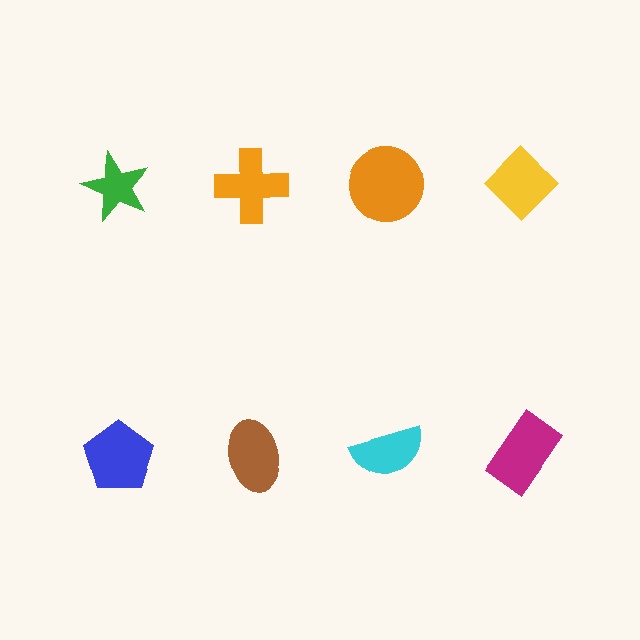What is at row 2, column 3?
A cyan semicircle.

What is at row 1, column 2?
An orange cross.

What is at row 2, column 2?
A brown ellipse.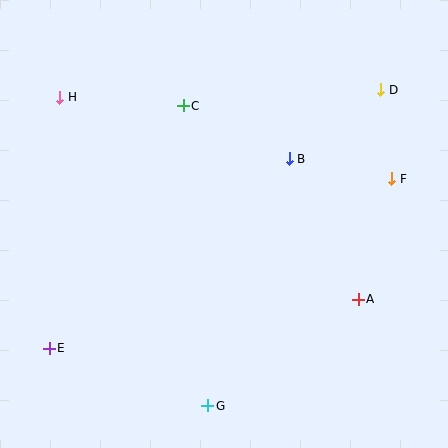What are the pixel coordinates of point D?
Point D is at (381, 90).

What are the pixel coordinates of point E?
Point E is at (49, 348).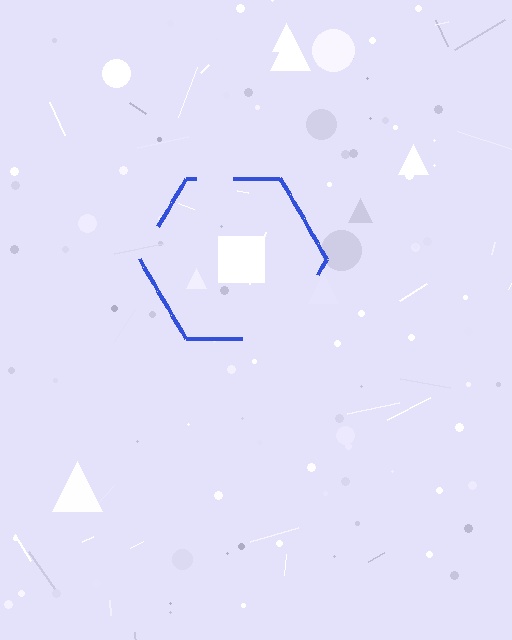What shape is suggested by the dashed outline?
The dashed outline suggests a hexagon.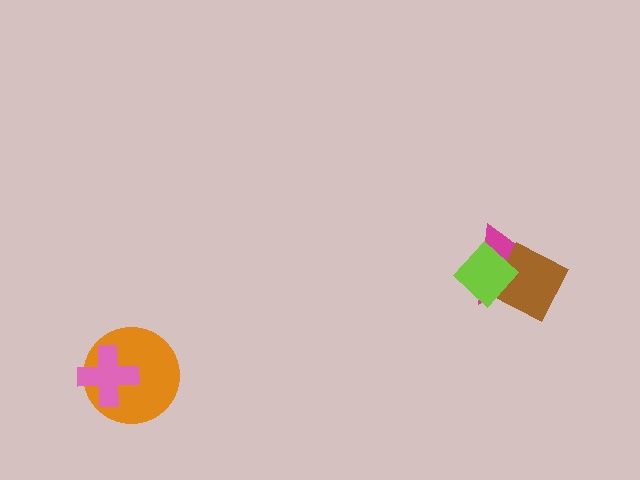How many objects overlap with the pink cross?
1 object overlaps with the pink cross.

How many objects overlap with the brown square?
2 objects overlap with the brown square.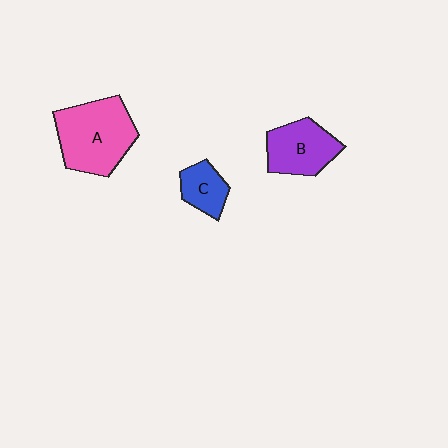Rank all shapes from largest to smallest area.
From largest to smallest: A (pink), B (purple), C (blue).